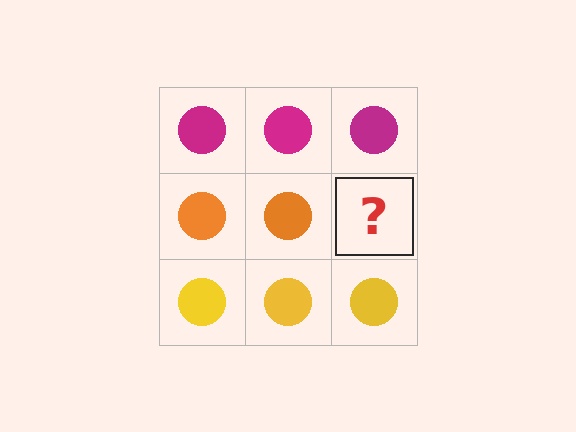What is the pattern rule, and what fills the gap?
The rule is that each row has a consistent color. The gap should be filled with an orange circle.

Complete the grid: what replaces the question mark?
The question mark should be replaced with an orange circle.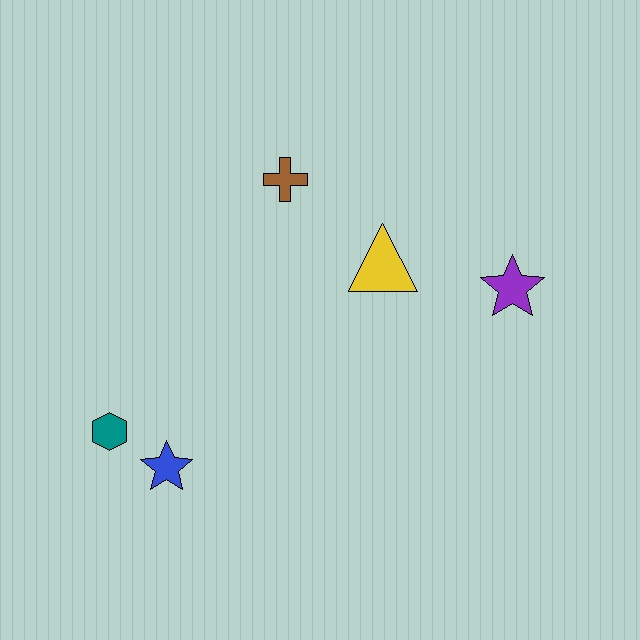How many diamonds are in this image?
There are no diamonds.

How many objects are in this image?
There are 5 objects.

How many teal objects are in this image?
There is 1 teal object.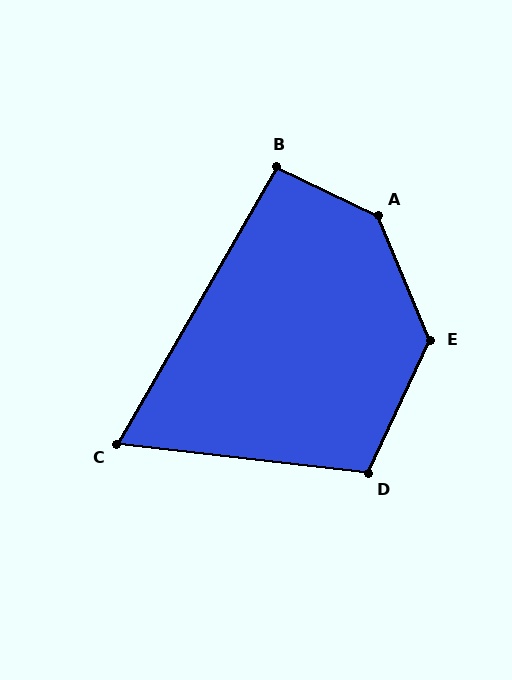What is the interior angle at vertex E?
Approximately 132 degrees (obtuse).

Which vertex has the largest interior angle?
A, at approximately 138 degrees.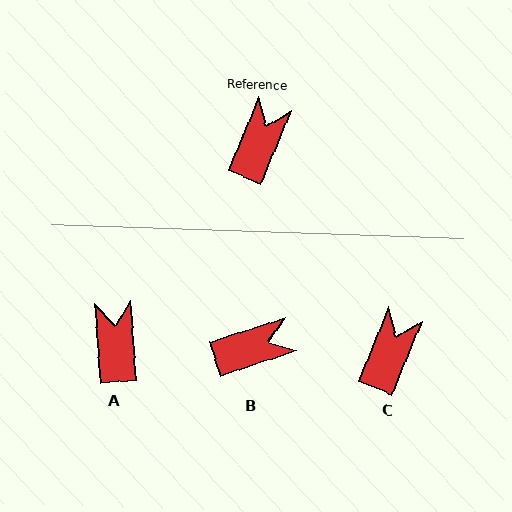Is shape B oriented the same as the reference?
No, it is off by about 50 degrees.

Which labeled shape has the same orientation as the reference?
C.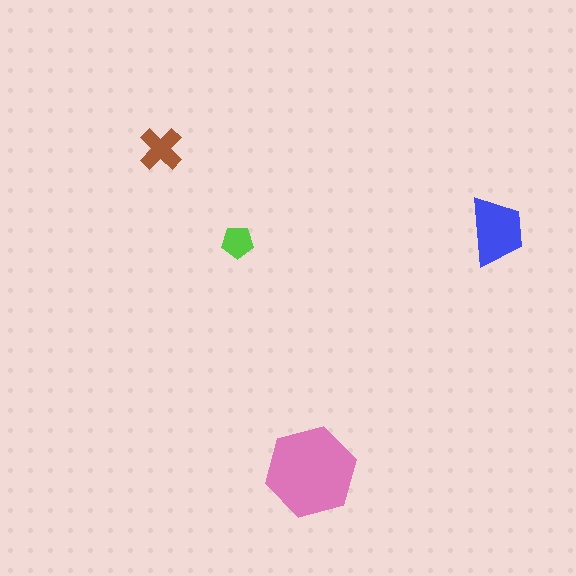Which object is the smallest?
The lime pentagon.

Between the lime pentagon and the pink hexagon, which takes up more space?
The pink hexagon.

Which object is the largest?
The pink hexagon.